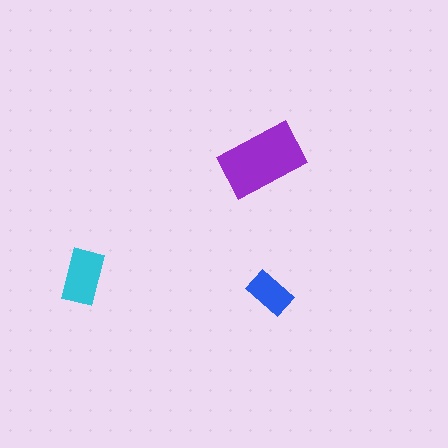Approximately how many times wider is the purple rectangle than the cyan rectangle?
About 1.5 times wider.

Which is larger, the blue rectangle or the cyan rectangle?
The cyan one.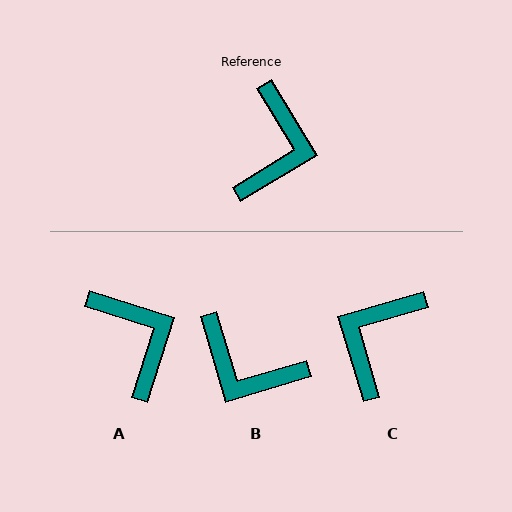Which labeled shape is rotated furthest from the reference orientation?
C, about 165 degrees away.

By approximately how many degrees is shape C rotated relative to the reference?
Approximately 165 degrees counter-clockwise.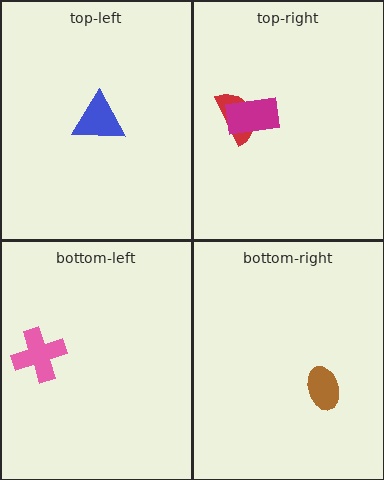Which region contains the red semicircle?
The top-right region.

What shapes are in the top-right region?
The red semicircle, the magenta rectangle.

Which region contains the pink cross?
The bottom-left region.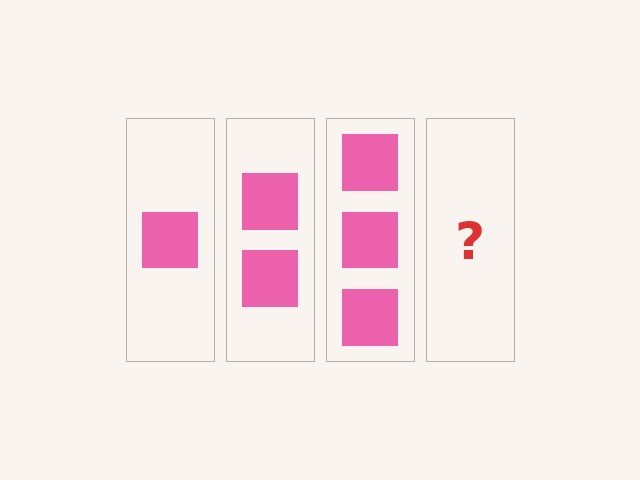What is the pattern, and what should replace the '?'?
The pattern is that each step adds one more square. The '?' should be 4 squares.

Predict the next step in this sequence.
The next step is 4 squares.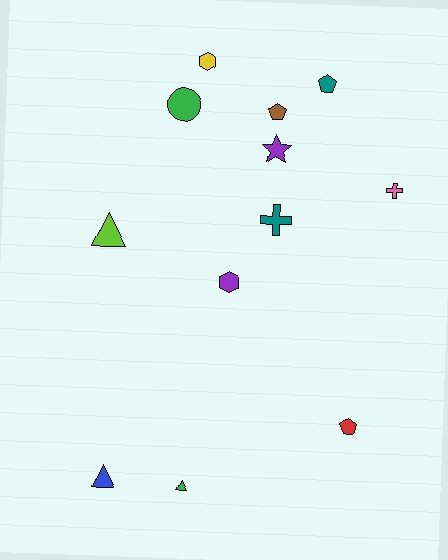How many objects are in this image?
There are 12 objects.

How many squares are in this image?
There are no squares.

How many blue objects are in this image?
There is 1 blue object.